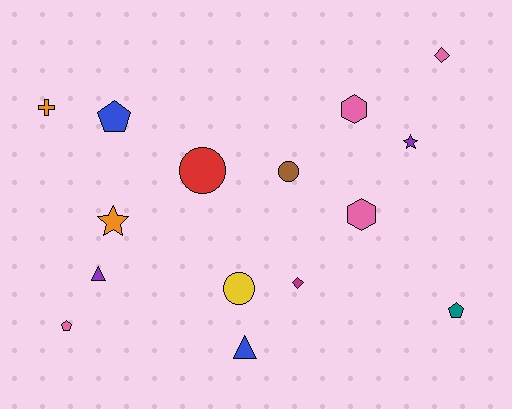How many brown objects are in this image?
There is 1 brown object.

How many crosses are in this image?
There is 1 cross.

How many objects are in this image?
There are 15 objects.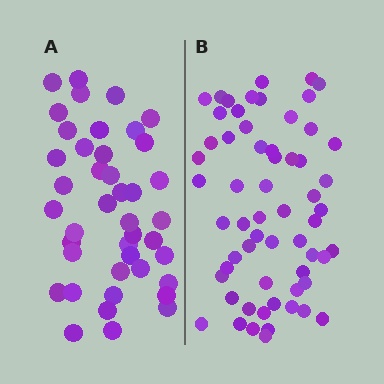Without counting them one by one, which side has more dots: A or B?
Region B (the right region) has more dots.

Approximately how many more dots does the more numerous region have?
Region B has approximately 20 more dots than region A.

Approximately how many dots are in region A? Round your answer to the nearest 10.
About 40 dots. (The exact count is 42, which rounds to 40.)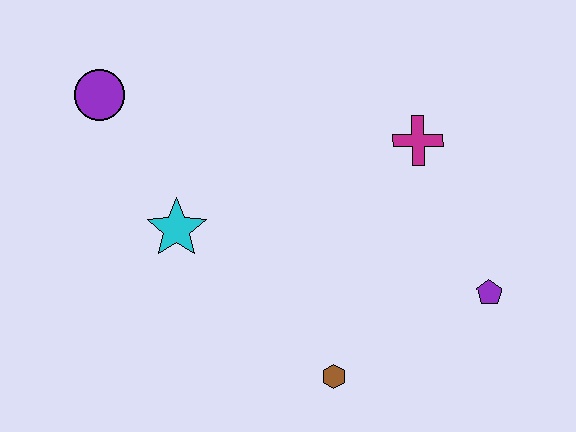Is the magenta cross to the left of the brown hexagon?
No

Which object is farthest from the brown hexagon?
The purple circle is farthest from the brown hexagon.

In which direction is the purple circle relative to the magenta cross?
The purple circle is to the left of the magenta cross.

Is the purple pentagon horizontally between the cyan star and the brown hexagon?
No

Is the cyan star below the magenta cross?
Yes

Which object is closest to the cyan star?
The purple circle is closest to the cyan star.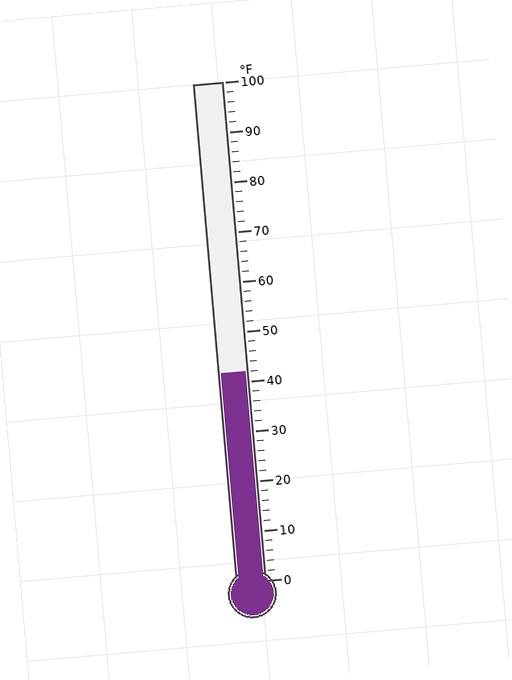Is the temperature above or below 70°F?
The temperature is below 70°F.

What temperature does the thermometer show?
The thermometer shows approximately 42°F.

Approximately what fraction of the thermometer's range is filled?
The thermometer is filled to approximately 40% of its range.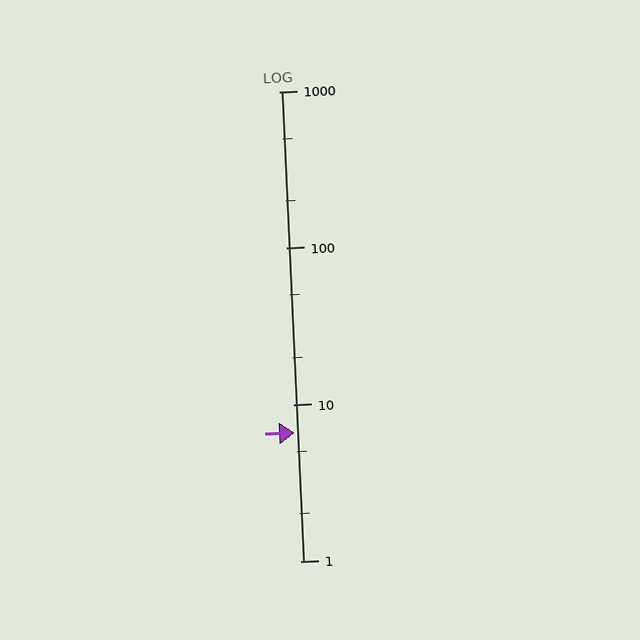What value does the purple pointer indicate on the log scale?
The pointer indicates approximately 6.6.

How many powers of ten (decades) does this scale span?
The scale spans 3 decades, from 1 to 1000.